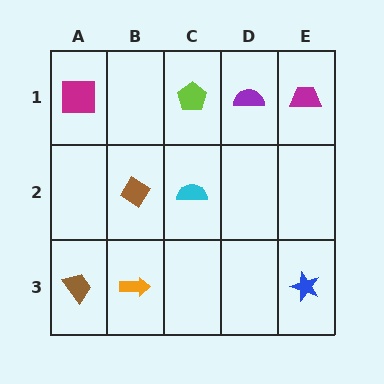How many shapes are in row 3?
3 shapes.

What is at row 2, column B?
A brown diamond.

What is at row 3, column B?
An orange arrow.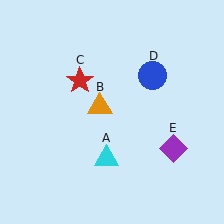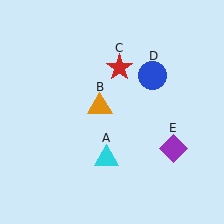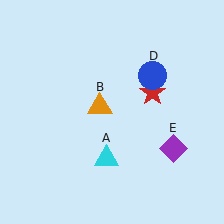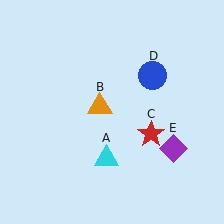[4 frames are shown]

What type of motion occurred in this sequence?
The red star (object C) rotated clockwise around the center of the scene.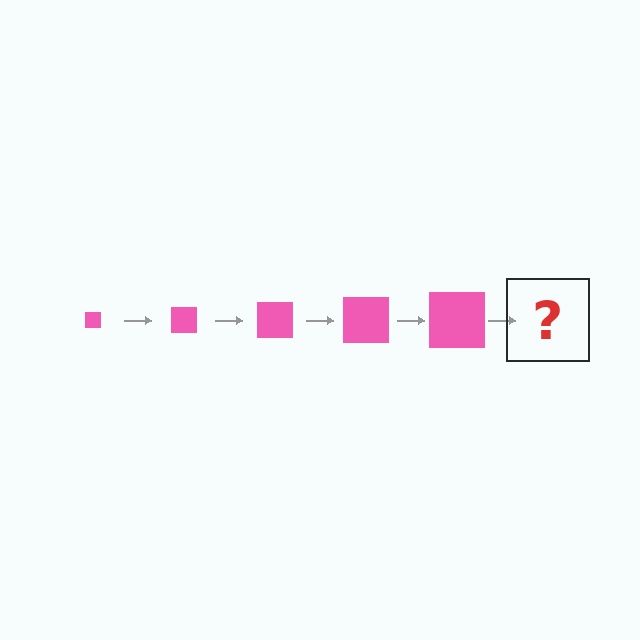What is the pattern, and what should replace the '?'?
The pattern is that the square gets progressively larger each step. The '?' should be a pink square, larger than the previous one.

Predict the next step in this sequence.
The next step is a pink square, larger than the previous one.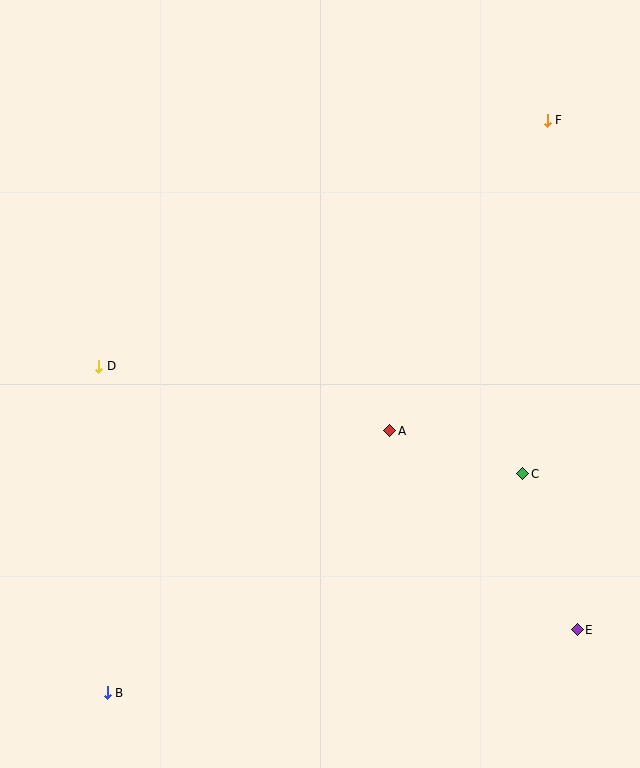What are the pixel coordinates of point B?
Point B is at (107, 693).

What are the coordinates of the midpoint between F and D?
The midpoint between F and D is at (323, 243).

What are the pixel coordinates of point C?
Point C is at (523, 474).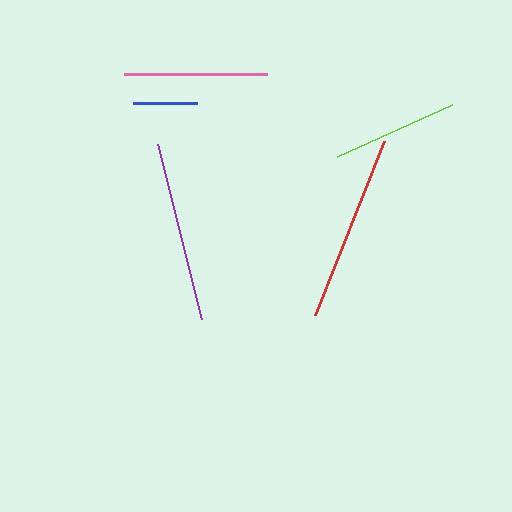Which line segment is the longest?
The red line is the longest at approximately 188 pixels.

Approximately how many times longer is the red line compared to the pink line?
The red line is approximately 1.3 times the length of the pink line.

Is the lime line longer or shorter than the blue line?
The lime line is longer than the blue line.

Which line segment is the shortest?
The blue line is the shortest at approximately 64 pixels.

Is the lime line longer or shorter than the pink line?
The pink line is longer than the lime line.